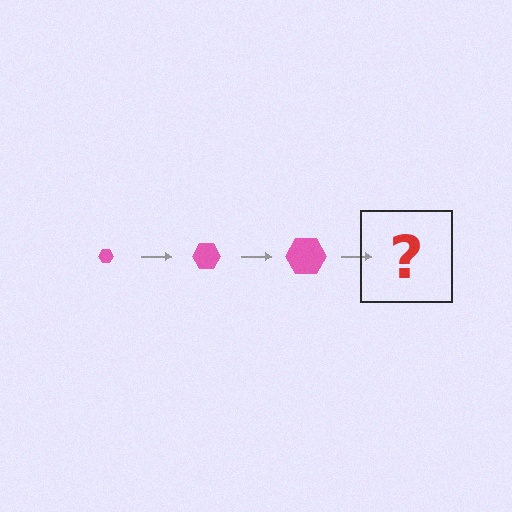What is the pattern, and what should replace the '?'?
The pattern is that the hexagon gets progressively larger each step. The '?' should be a pink hexagon, larger than the previous one.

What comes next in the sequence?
The next element should be a pink hexagon, larger than the previous one.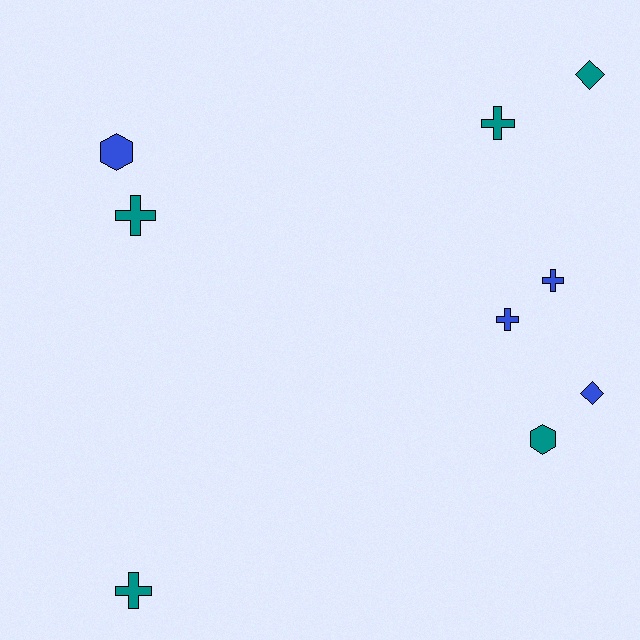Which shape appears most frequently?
Cross, with 5 objects.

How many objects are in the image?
There are 9 objects.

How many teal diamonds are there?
There is 1 teal diamond.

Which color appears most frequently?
Teal, with 5 objects.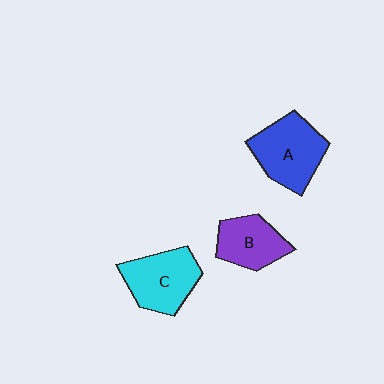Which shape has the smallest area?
Shape B (purple).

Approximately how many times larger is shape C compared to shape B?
Approximately 1.3 times.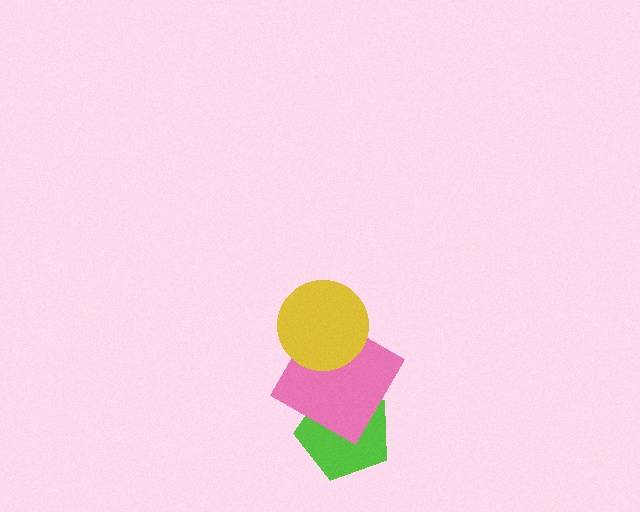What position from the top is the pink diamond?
The pink diamond is 2nd from the top.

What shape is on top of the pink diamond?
The yellow circle is on top of the pink diamond.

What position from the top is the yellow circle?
The yellow circle is 1st from the top.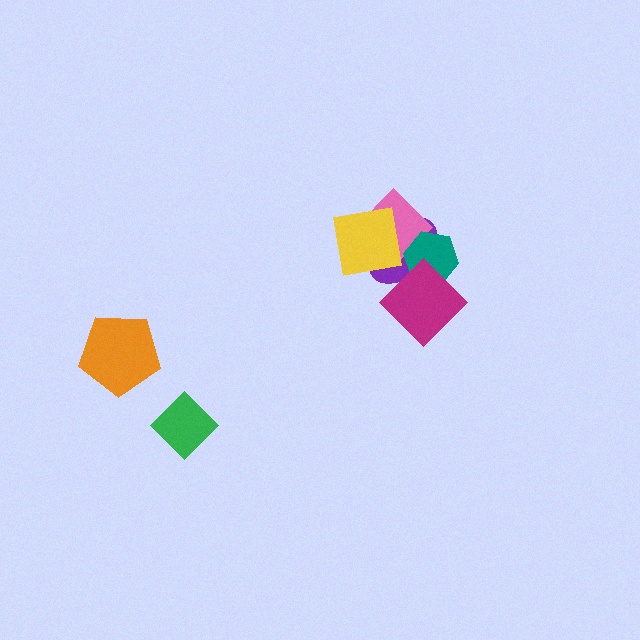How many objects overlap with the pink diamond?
3 objects overlap with the pink diamond.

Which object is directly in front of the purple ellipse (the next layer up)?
The pink diamond is directly in front of the purple ellipse.